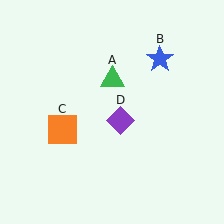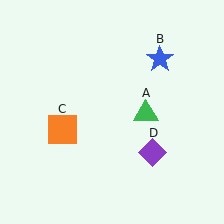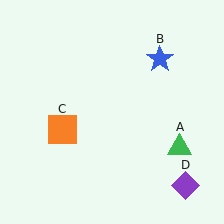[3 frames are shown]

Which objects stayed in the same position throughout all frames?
Blue star (object B) and orange square (object C) remained stationary.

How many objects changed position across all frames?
2 objects changed position: green triangle (object A), purple diamond (object D).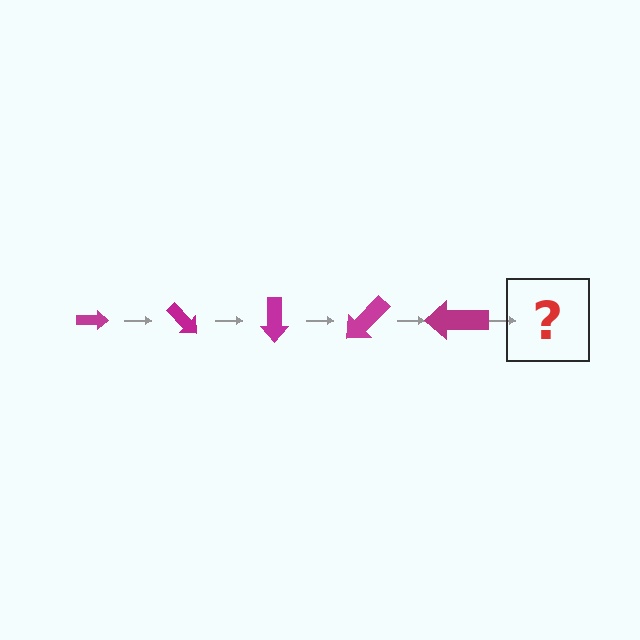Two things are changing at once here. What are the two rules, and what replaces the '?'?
The two rules are that the arrow grows larger each step and it rotates 45 degrees each step. The '?' should be an arrow, larger than the previous one and rotated 225 degrees from the start.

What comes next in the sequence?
The next element should be an arrow, larger than the previous one and rotated 225 degrees from the start.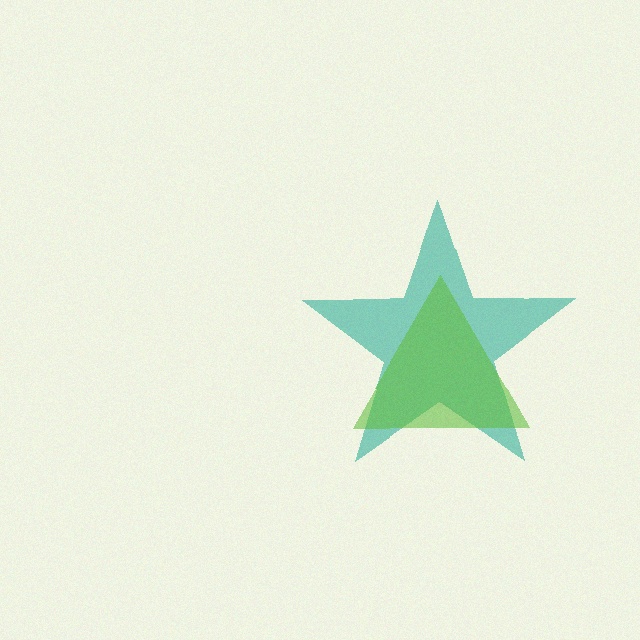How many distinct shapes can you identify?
There are 2 distinct shapes: a teal star, a lime triangle.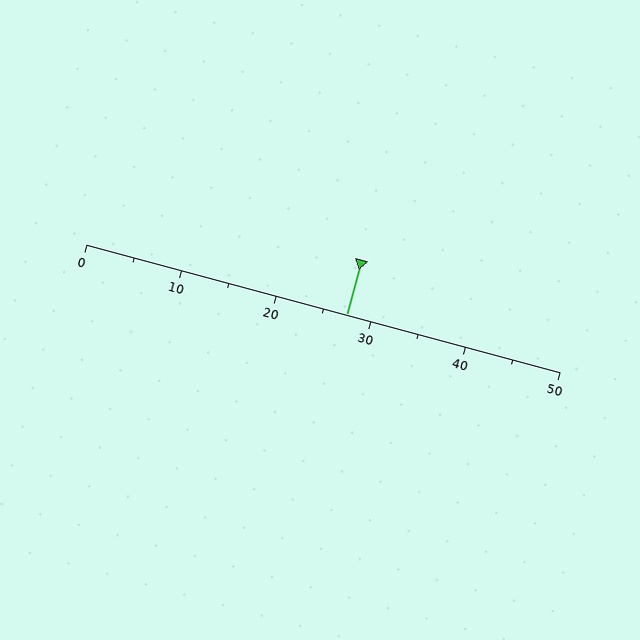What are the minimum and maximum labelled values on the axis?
The axis runs from 0 to 50.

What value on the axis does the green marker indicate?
The marker indicates approximately 27.5.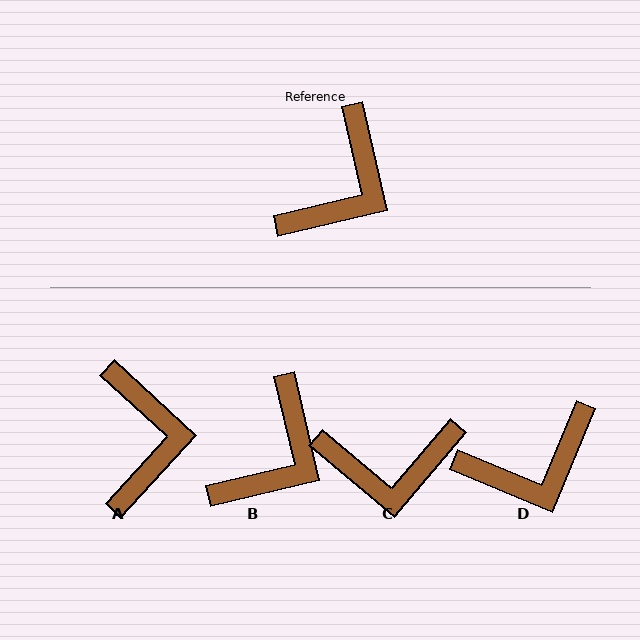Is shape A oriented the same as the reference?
No, it is off by about 34 degrees.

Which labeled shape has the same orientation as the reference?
B.